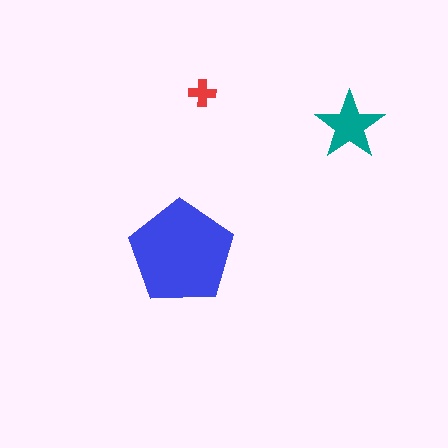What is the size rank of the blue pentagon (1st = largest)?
1st.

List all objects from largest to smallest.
The blue pentagon, the teal star, the red cross.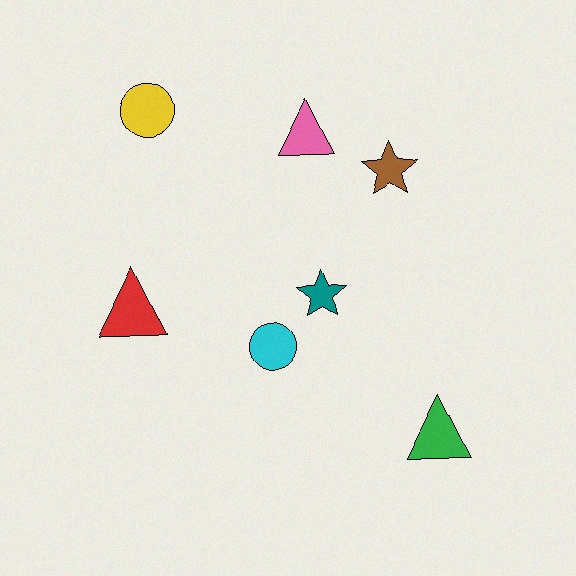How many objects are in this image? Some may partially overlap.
There are 7 objects.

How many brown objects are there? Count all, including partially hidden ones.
There is 1 brown object.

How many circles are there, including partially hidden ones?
There are 2 circles.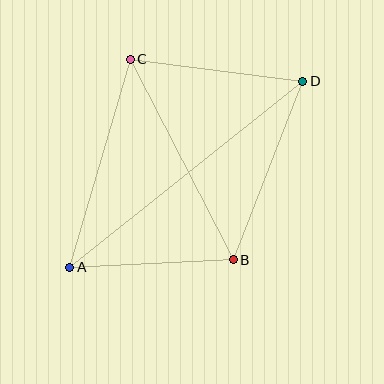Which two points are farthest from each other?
Points A and D are farthest from each other.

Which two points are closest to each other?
Points A and B are closest to each other.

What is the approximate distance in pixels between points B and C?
The distance between B and C is approximately 226 pixels.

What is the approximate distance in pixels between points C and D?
The distance between C and D is approximately 174 pixels.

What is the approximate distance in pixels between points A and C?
The distance between A and C is approximately 216 pixels.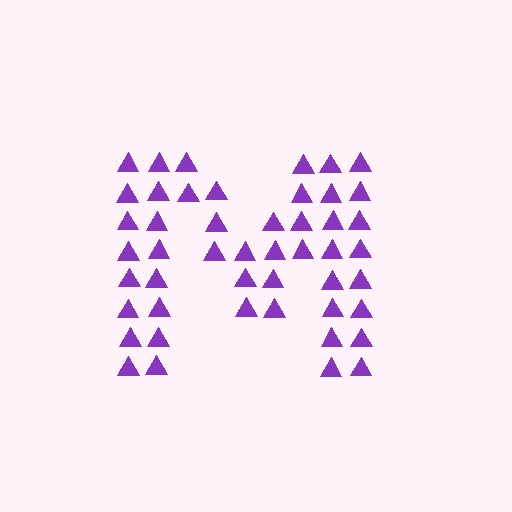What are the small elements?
The small elements are triangles.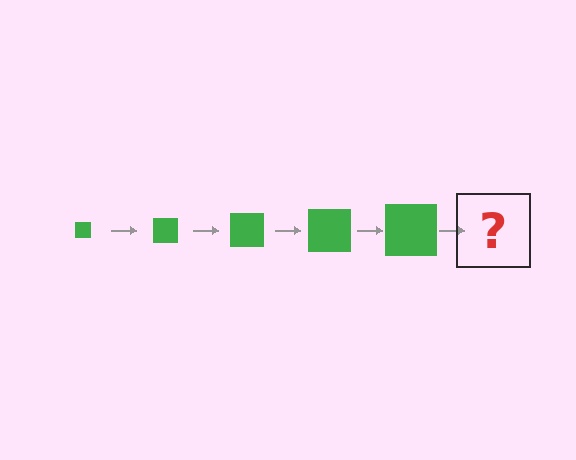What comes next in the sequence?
The next element should be a green square, larger than the previous one.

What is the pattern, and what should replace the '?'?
The pattern is that the square gets progressively larger each step. The '?' should be a green square, larger than the previous one.